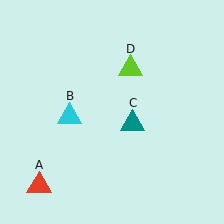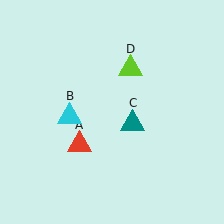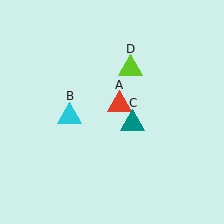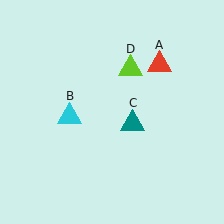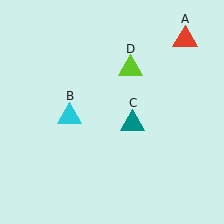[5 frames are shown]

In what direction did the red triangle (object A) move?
The red triangle (object A) moved up and to the right.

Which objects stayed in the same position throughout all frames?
Cyan triangle (object B) and teal triangle (object C) and lime triangle (object D) remained stationary.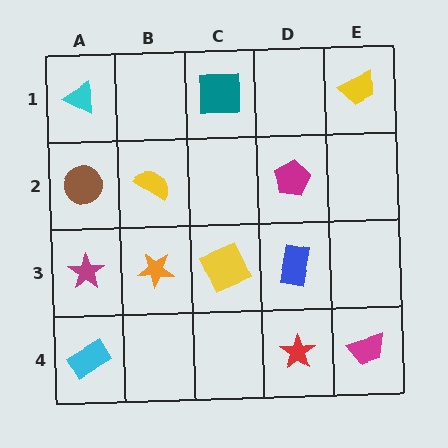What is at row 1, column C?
A teal square.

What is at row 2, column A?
A brown circle.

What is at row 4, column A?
A cyan rectangle.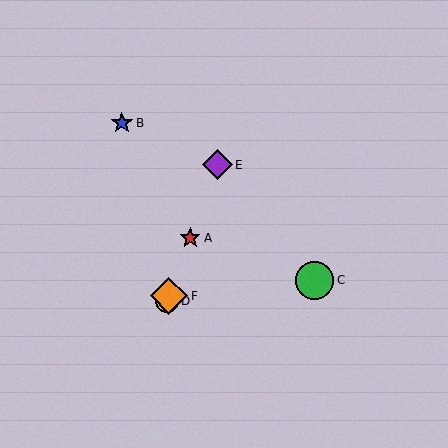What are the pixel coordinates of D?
Object D is at (167, 301).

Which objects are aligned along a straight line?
Objects A, D, E, F are aligned along a straight line.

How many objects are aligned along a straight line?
4 objects (A, D, E, F) are aligned along a straight line.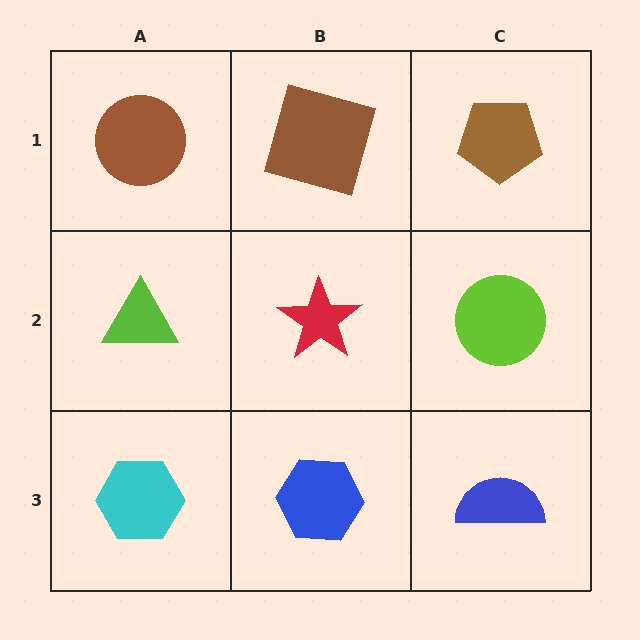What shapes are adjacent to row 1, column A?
A lime triangle (row 2, column A), a brown square (row 1, column B).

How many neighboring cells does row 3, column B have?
3.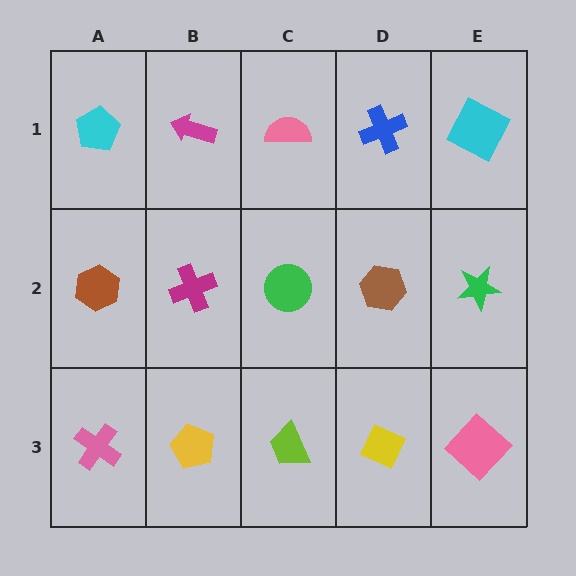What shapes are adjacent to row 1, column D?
A brown hexagon (row 2, column D), a pink semicircle (row 1, column C), a cyan square (row 1, column E).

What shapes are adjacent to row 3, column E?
A green star (row 2, column E), a yellow diamond (row 3, column D).